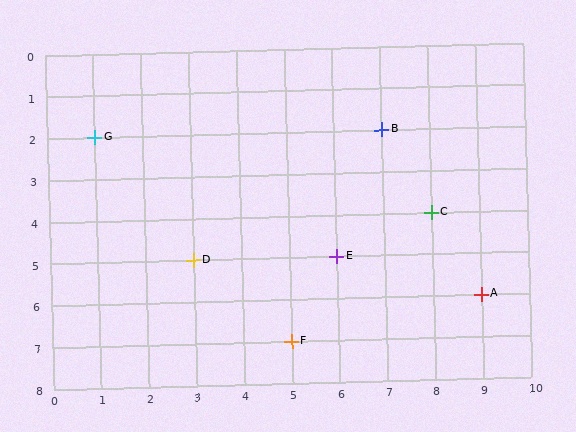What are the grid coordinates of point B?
Point B is at grid coordinates (7, 2).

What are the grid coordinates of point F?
Point F is at grid coordinates (5, 7).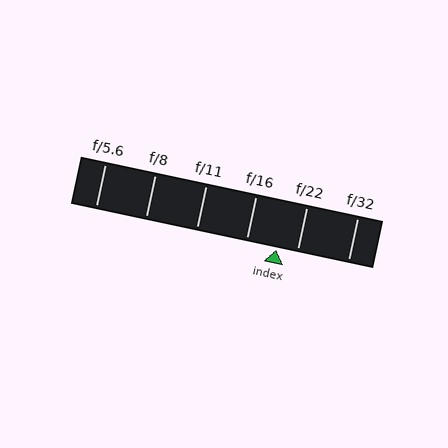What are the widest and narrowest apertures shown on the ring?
The widest aperture shown is f/5.6 and the narrowest is f/32.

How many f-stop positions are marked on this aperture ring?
There are 6 f-stop positions marked.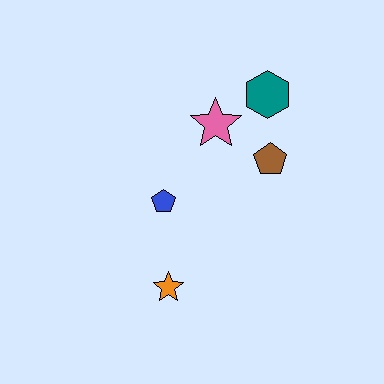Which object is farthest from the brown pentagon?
The orange star is farthest from the brown pentagon.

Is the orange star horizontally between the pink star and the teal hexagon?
No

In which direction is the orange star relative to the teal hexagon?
The orange star is below the teal hexagon.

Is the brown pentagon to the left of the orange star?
No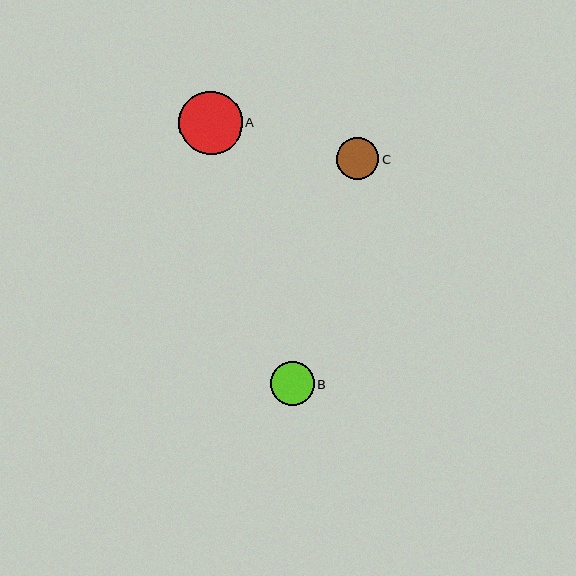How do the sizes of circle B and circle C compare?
Circle B and circle C are approximately the same size.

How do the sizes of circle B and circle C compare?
Circle B and circle C are approximately the same size.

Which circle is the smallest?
Circle C is the smallest with a size of approximately 43 pixels.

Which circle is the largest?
Circle A is the largest with a size of approximately 64 pixels.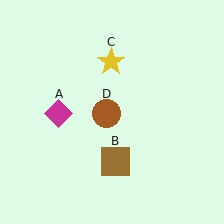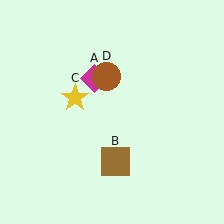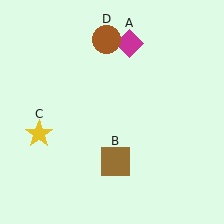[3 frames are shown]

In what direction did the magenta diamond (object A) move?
The magenta diamond (object A) moved up and to the right.